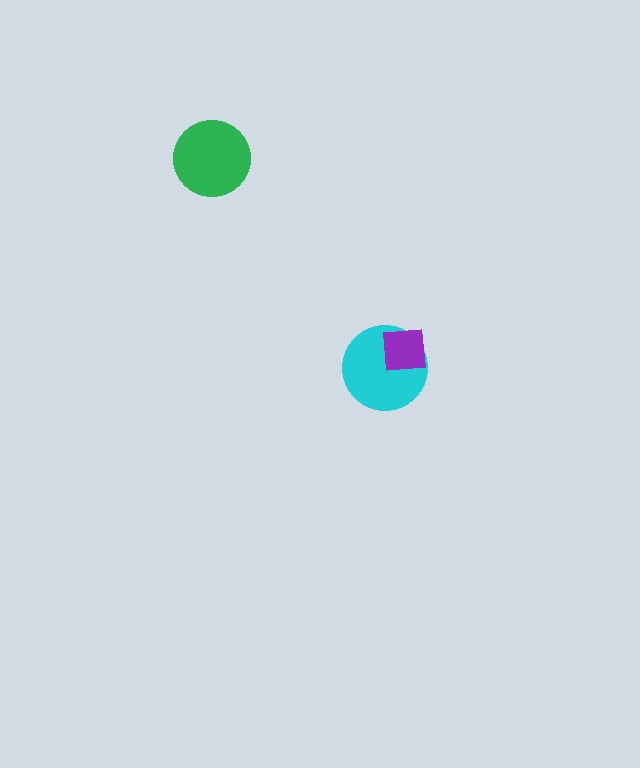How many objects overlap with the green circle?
0 objects overlap with the green circle.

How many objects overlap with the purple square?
1 object overlaps with the purple square.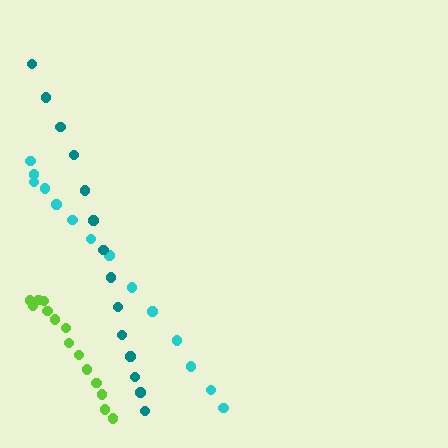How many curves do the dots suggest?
There are 3 distinct paths.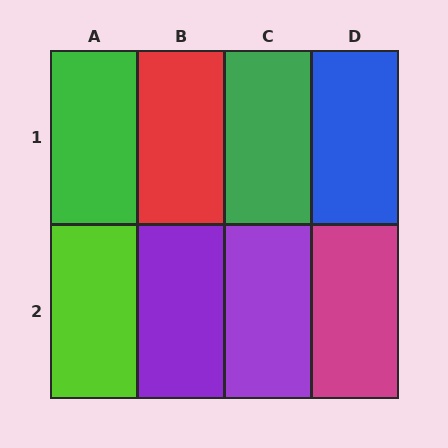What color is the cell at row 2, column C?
Purple.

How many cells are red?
1 cell is red.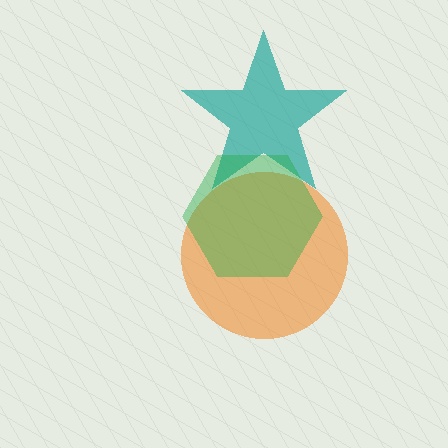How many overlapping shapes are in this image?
There are 3 overlapping shapes in the image.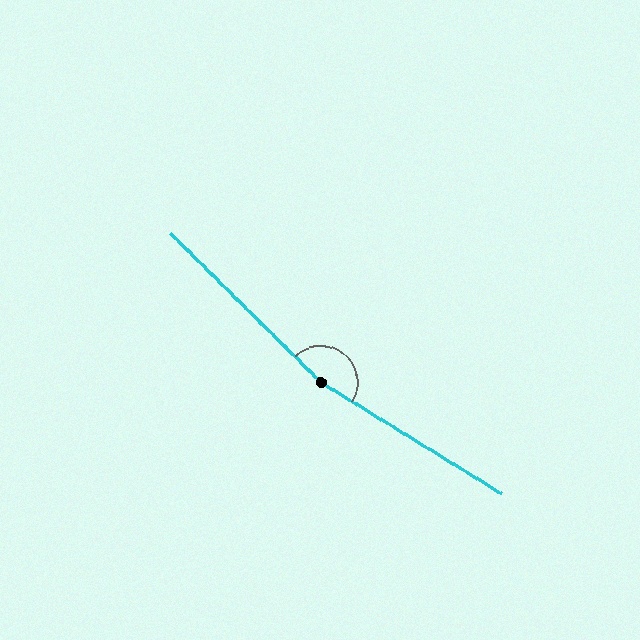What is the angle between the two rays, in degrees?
Approximately 167 degrees.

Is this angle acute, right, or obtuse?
It is obtuse.